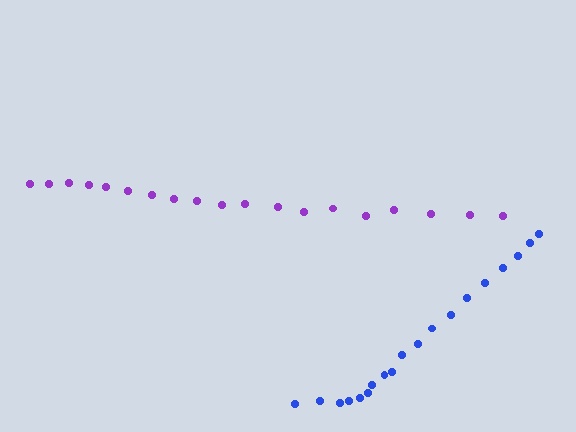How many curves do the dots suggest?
There are 2 distinct paths.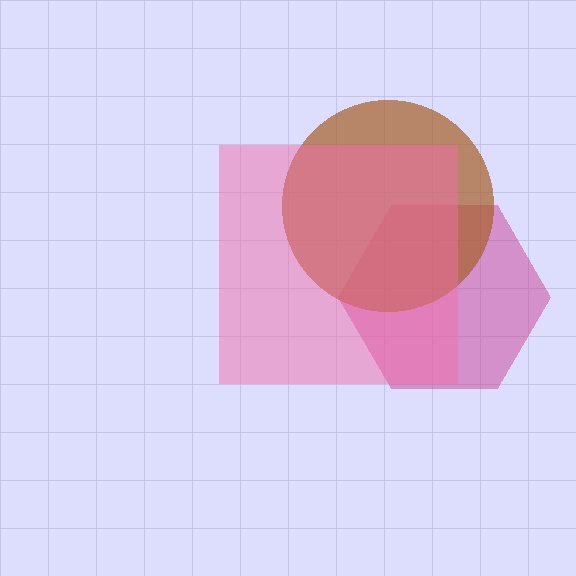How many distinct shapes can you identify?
There are 3 distinct shapes: a magenta hexagon, a brown circle, a pink square.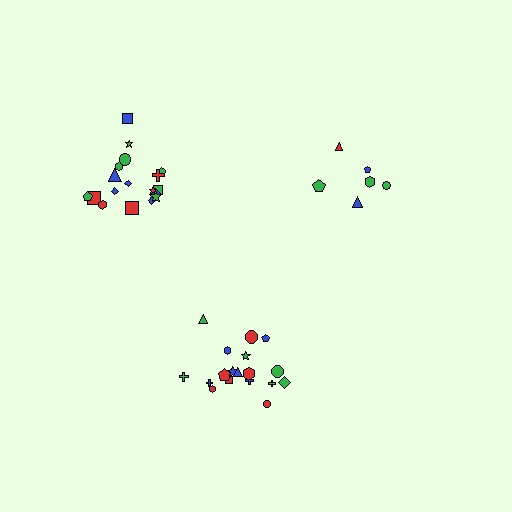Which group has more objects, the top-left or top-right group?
The top-left group.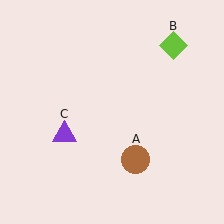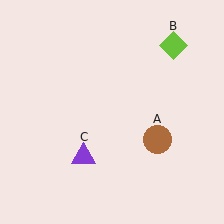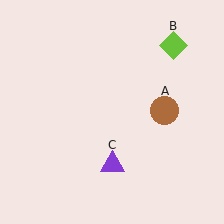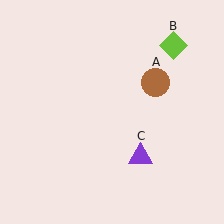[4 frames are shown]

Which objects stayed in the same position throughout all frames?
Lime diamond (object B) remained stationary.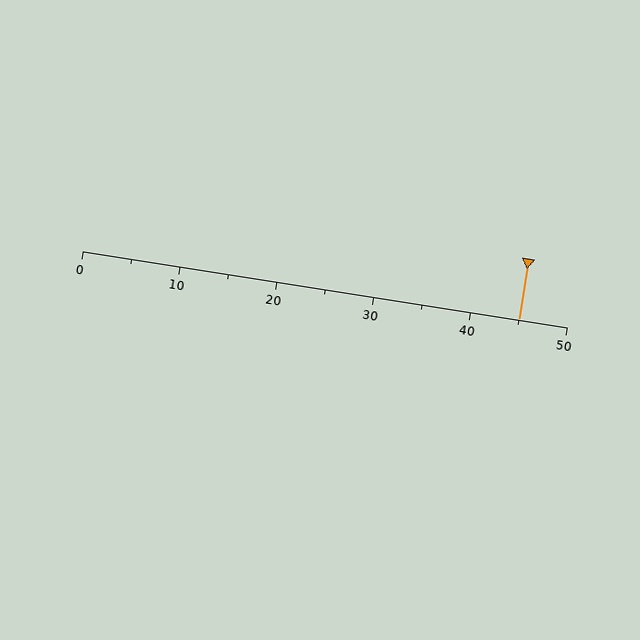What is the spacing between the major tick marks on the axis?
The major ticks are spaced 10 apart.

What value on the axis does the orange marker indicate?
The marker indicates approximately 45.